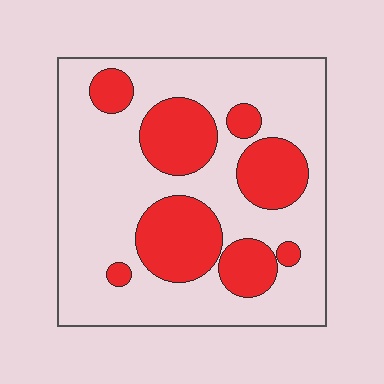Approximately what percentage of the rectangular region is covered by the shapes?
Approximately 30%.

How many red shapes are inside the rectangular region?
8.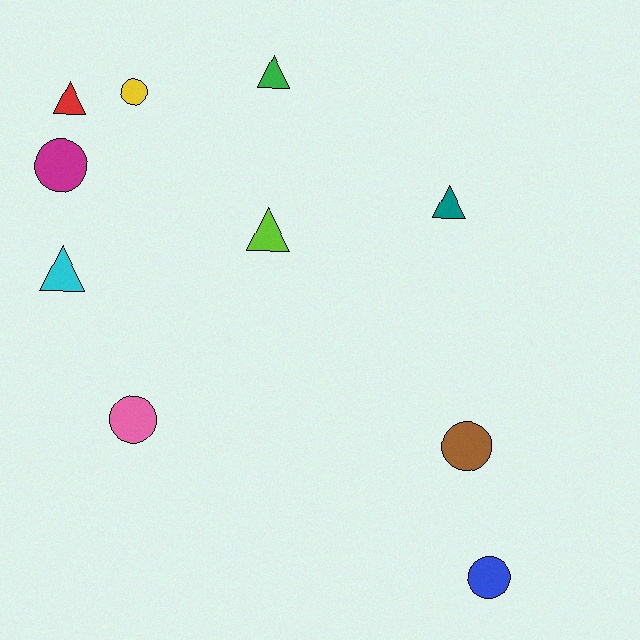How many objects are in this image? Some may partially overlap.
There are 10 objects.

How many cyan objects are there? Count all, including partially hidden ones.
There is 1 cyan object.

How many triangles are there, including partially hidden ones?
There are 5 triangles.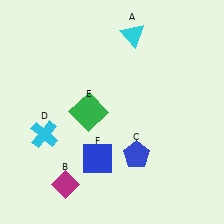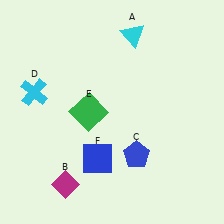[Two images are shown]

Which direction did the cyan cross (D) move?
The cyan cross (D) moved up.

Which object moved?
The cyan cross (D) moved up.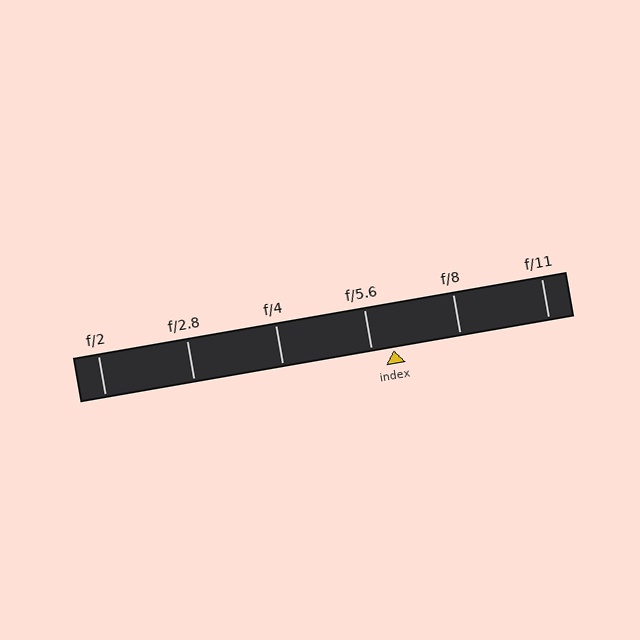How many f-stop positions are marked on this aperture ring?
There are 6 f-stop positions marked.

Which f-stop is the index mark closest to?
The index mark is closest to f/5.6.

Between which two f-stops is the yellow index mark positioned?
The index mark is between f/5.6 and f/8.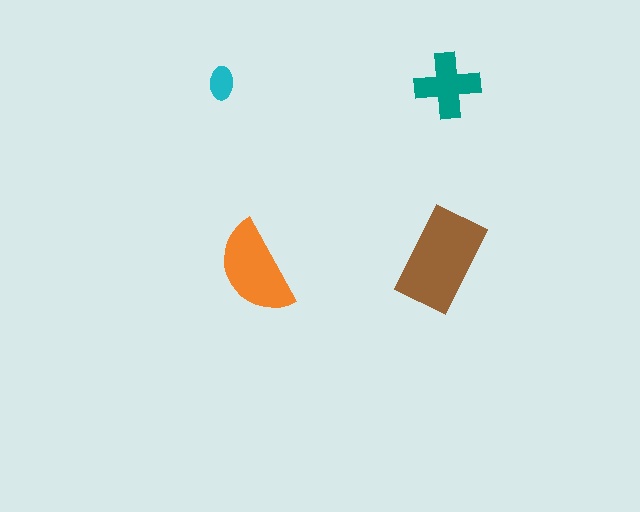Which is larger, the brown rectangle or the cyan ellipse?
The brown rectangle.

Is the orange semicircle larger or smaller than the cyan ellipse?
Larger.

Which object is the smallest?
The cyan ellipse.